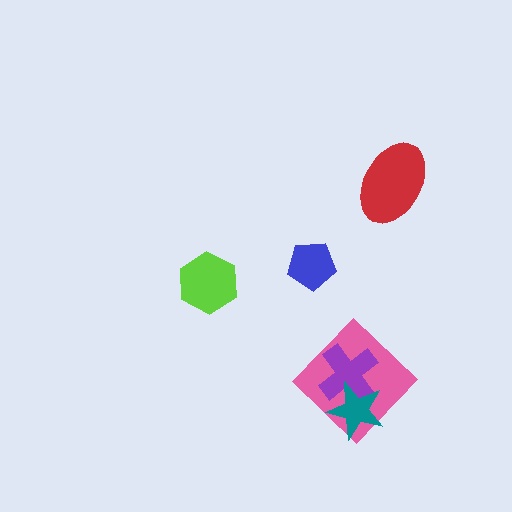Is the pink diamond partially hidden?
Yes, it is partially covered by another shape.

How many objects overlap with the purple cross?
2 objects overlap with the purple cross.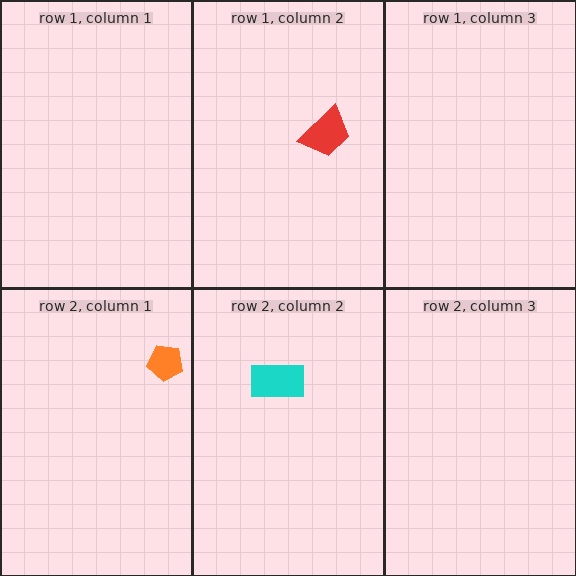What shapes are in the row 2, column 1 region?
The orange pentagon.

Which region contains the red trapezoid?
The row 1, column 2 region.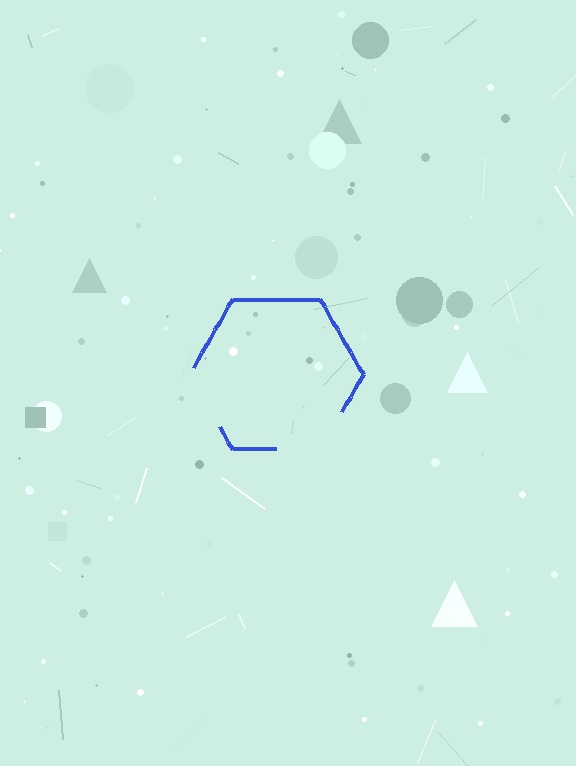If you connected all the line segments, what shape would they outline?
They would outline a hexagon.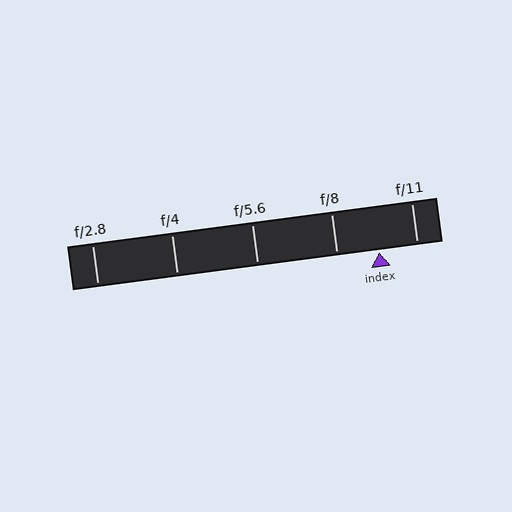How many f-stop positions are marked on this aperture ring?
There are 5 f-stop positions marked.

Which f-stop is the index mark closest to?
The index mark is closest to f/11.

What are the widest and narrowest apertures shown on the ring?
The widest aperture shown is f/2.8 and the narrowest is f/11.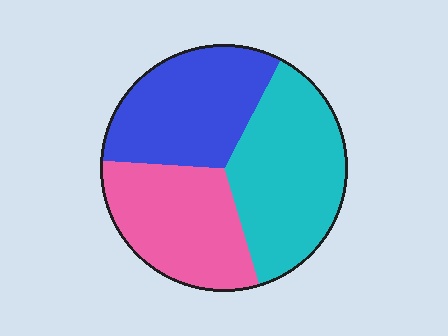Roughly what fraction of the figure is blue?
Blue covers roughly 30% of the figure.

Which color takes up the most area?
Cyan, at roughly 35%.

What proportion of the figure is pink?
Pink takes up about one third (1/3) of the figure.